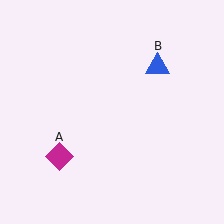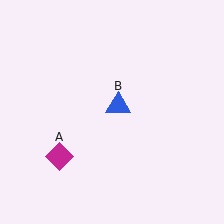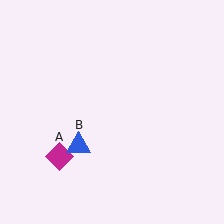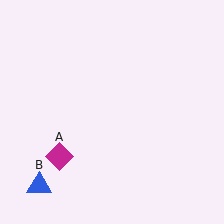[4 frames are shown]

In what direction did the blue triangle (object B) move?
The blue triangle (object B) moved down and to the left.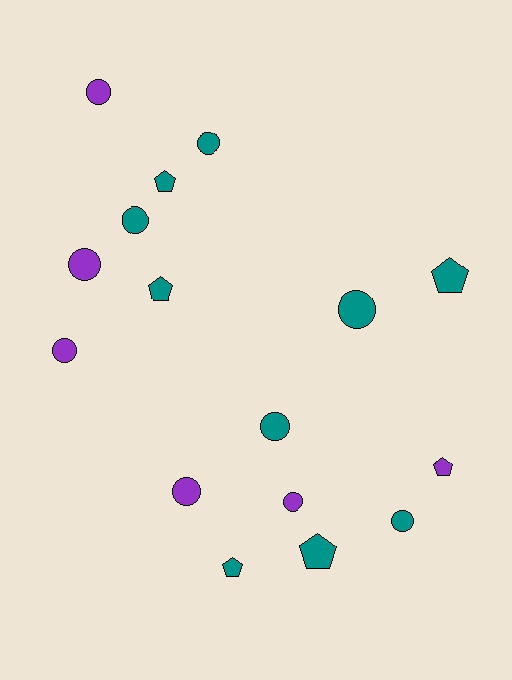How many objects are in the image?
There are 16 objects.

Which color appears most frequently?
Teal, with 10 objects.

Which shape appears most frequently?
Circle, with 10 objects.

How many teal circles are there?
There are 5 teal circles.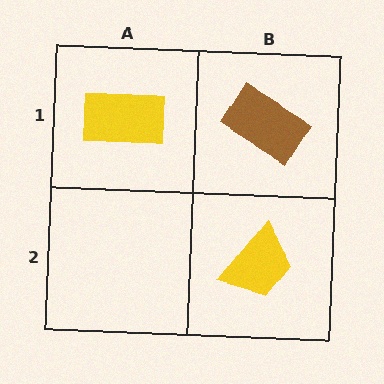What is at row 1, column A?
A yellow rectangle.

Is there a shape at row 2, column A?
No, that cell is empty.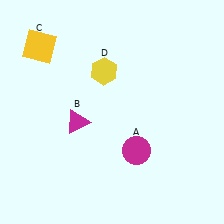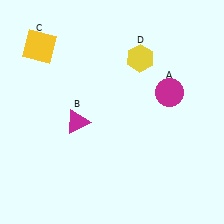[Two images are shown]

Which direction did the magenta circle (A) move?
The magenta circle (A) moved up.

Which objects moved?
The objects that moved are: the magenta circle (A), the yellow hexagon (D).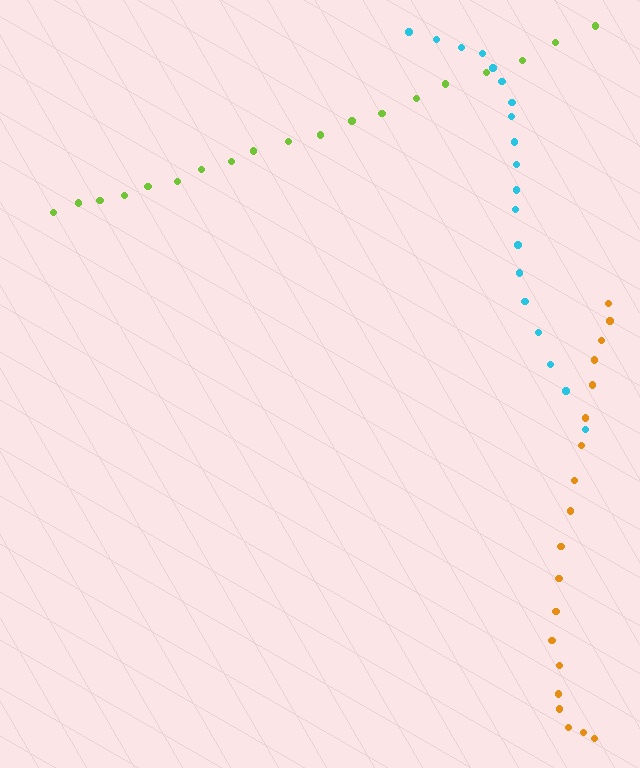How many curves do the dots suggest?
There are 3 distinct paths.